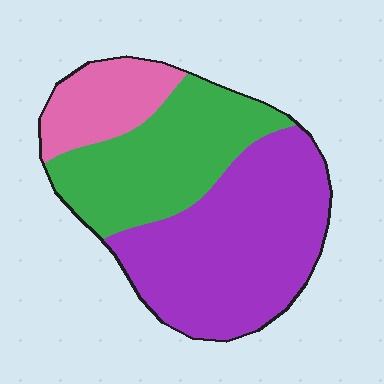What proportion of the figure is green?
Green covers 34% of the figure.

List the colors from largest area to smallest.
From largest to smallest: purple, green, pink.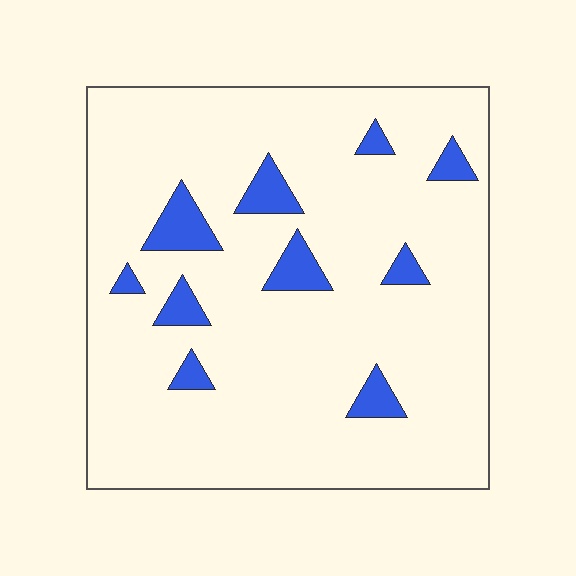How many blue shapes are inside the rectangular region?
10.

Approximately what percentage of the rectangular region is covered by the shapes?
Approximately 10%.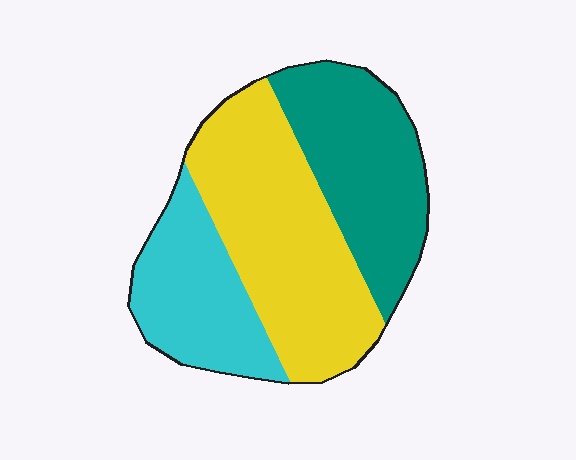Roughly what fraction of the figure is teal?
Teal takes up between a sixth and a third of the figure.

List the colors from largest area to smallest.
From largest to smallest: yellow, teal, cyan.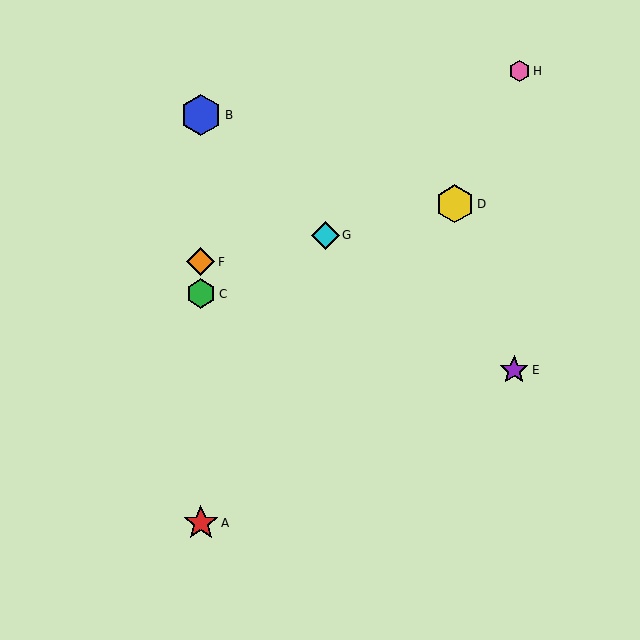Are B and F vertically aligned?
Yes, both are at x≈201.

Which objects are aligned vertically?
Objects A, B, C, F are aligned vertically.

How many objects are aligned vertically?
4 objects (A, B, C, F) are aligned vertically.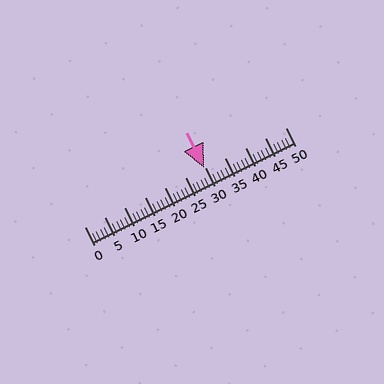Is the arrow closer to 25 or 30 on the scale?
The arrow is closer to 30.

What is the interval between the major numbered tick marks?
The major tick marks are spaced 5 units apart.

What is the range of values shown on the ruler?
The ruler shows values from 0 to 50.